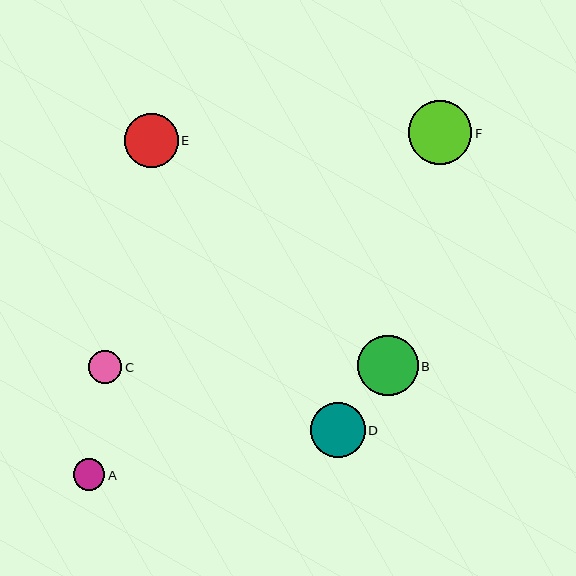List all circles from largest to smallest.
From largest to smallest: F, B, D, E, C, A.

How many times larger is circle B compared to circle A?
Circle B is approximately 1.9 times the size of circle A.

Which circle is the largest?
Circle F is the largest with a size of approximately 64 pixels.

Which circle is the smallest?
Circle A is the smallest with a size of approximately 32 pixels.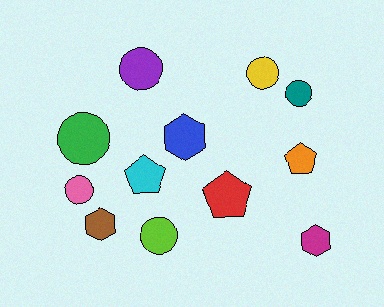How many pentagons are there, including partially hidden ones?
There are 3 pentagons.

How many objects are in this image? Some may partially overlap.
There are 12 objects.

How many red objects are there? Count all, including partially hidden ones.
There is 1 red object.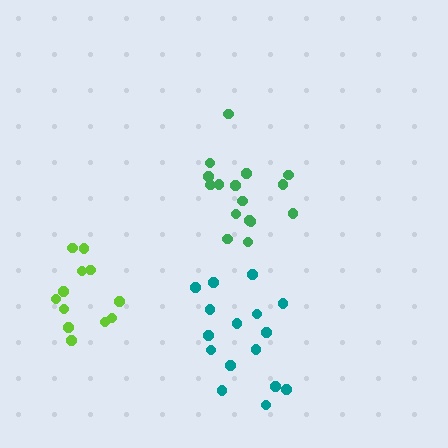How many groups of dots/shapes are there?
There are 3 groups.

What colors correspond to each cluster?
The clusters are colored: green, teal, lime.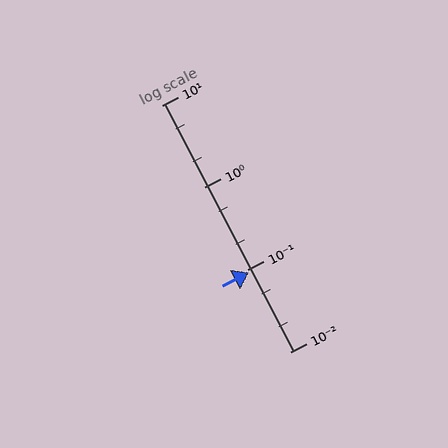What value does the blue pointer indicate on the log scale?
The pointer indicates approximately 0.092.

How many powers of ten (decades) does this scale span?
The scale spans 3 decades, from 0.01 to 10.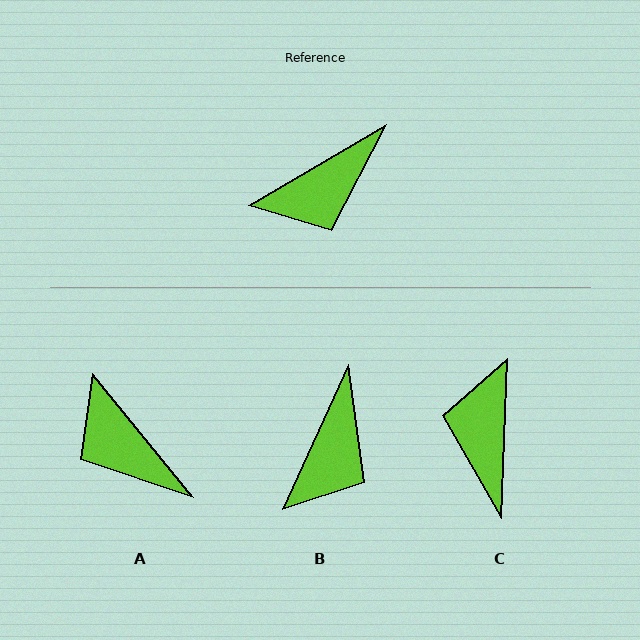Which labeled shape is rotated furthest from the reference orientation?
C, about 122 degrees away.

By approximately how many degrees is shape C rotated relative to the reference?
Approximately 122 degrees clockwise.